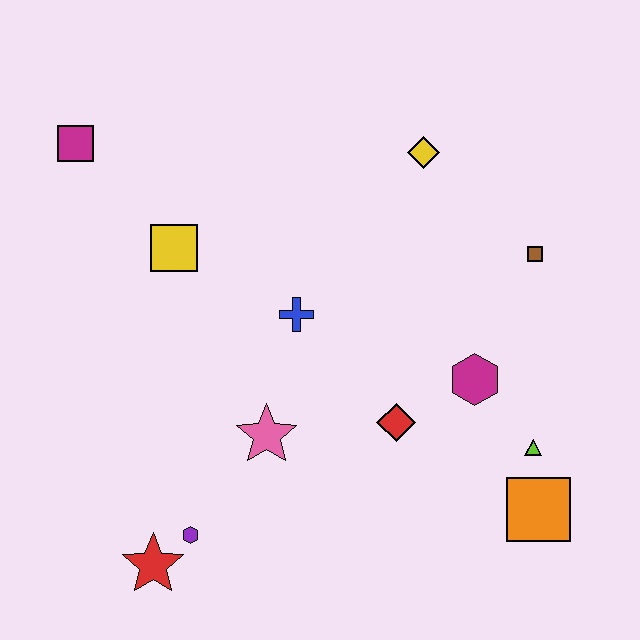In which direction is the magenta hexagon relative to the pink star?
The magenta hexagon is to the right of the pink star.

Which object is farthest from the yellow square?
The orange square is farthest from the yellow square.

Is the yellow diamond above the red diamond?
Yes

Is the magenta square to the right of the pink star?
No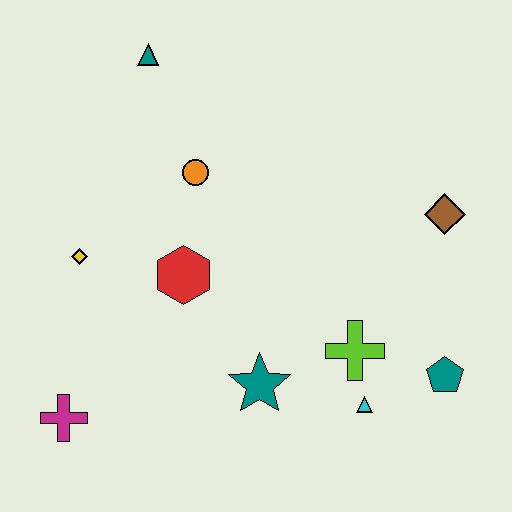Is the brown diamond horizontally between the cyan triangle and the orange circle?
No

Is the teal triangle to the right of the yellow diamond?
Yes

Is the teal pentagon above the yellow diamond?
No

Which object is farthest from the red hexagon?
The teal pentagon is farthest from the red hexagon.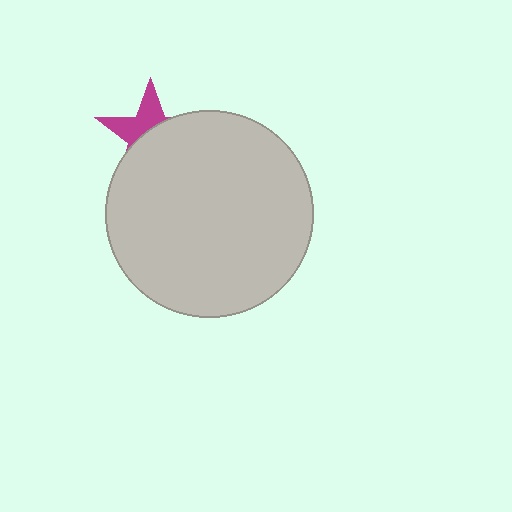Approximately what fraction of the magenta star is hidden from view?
Roughly 62% of the magenta star is hidden behind the light gray circle.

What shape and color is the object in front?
The object in front is a light gray circle.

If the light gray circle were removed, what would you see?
You would see the complete magenta star.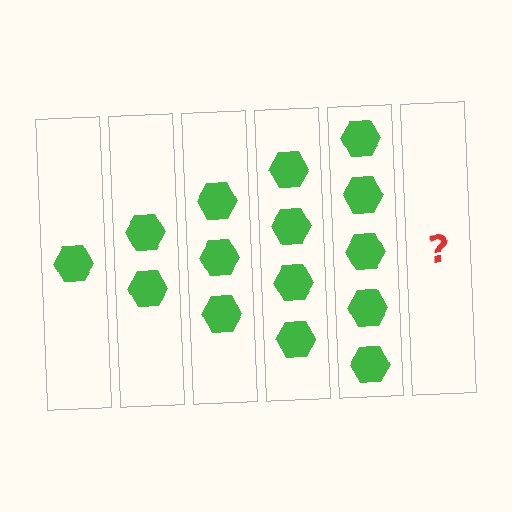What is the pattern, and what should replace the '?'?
The pattern is that each step adds one more hexagon. The '?' should be 6 hexagons.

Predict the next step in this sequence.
The next step is 6 hexagons.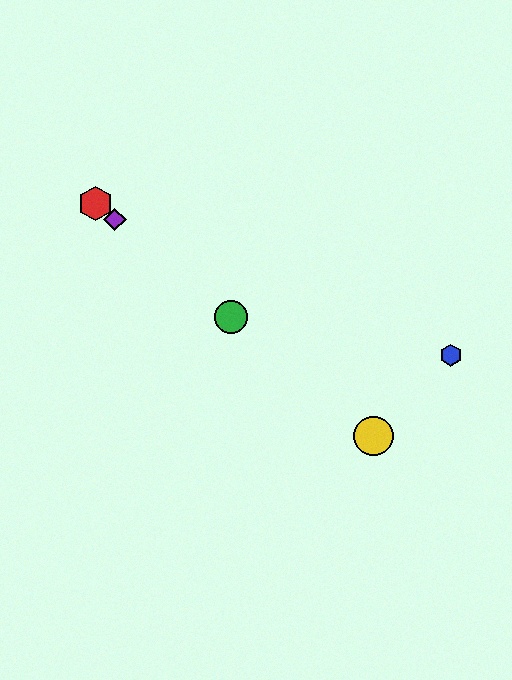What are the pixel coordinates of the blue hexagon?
The blue hexagon is at (451, 355).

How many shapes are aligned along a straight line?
4 shapes (the red hexagon, the green circle, the yellow circle, the purple diamond) are aligned along a straight line.